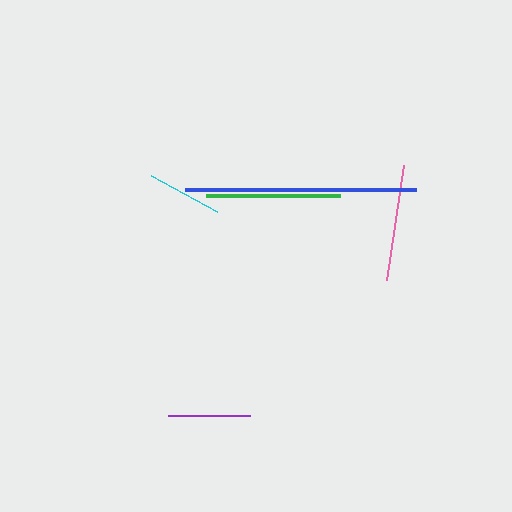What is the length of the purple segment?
The purple segment is approximately 82 pixels long.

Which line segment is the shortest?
The cyan line is the shortest at approximately 76 pixels.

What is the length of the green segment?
The green segment is approximately 134 pixels long.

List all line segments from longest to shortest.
From longest to shortest: blue, green, pink, purple, cyan.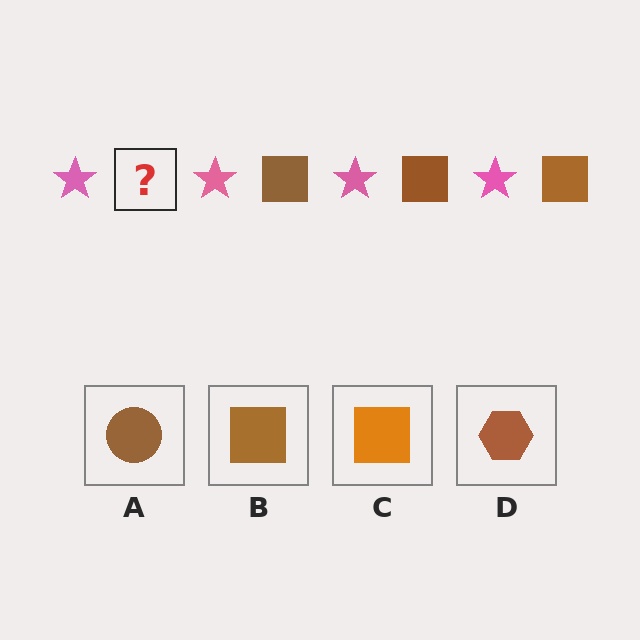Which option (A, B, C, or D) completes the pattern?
B.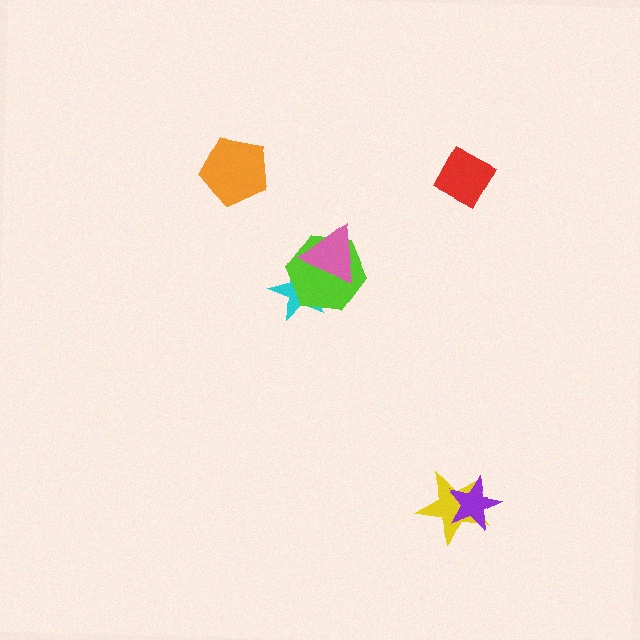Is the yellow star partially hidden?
Yes, it is partially covered by another shape.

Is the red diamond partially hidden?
No, no other shape covers it.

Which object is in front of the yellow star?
The purple star is in front of the yellow star.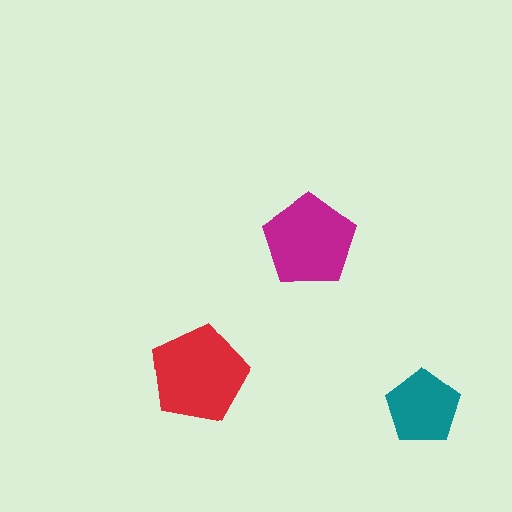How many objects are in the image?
There are 3 objects in the image.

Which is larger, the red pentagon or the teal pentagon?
The red one.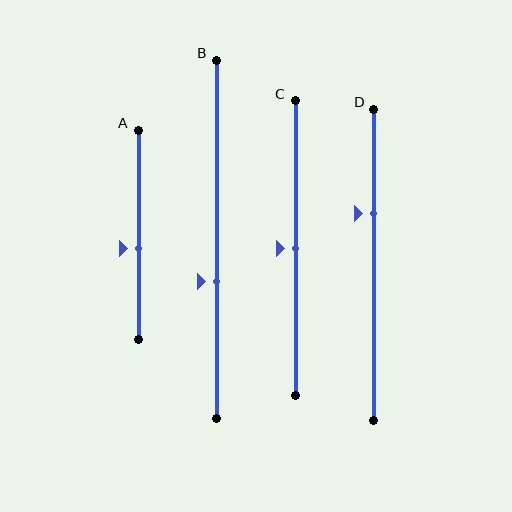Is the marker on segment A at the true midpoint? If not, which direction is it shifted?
No, the marker on segment A is shifted downward by about 7% of the segment length.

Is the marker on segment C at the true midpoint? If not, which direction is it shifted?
Yes, the marker on segment C is at the true midpoint.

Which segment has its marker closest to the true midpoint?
Segment C has its marker closest to the true midpoint.